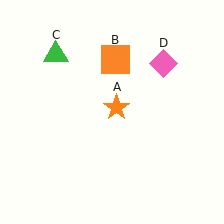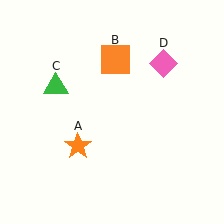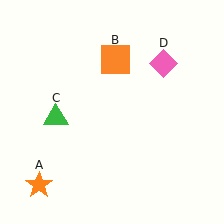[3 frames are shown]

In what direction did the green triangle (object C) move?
The green triangle (object C) moved down.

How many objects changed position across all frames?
2 objects changed position: orange star (object A), green triangle (object C).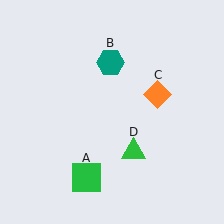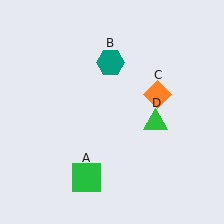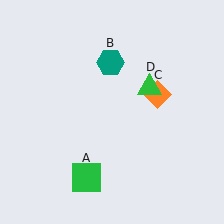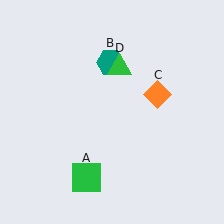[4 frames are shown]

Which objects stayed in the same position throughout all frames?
Green square (object A) and teal hexagon (object B) and orange diamond (object C) remained stationary.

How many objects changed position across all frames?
1 object changed position: green triangle (object D).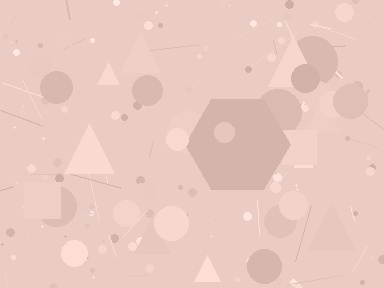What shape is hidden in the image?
A hexagon is hidden in the image.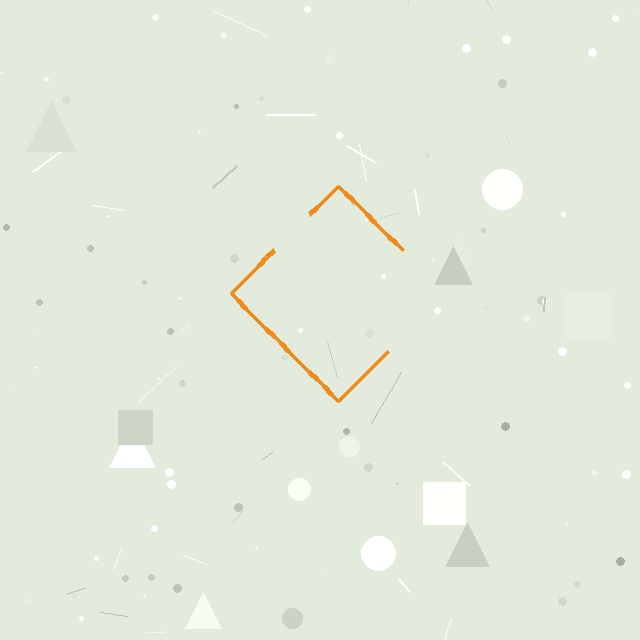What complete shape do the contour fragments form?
The contour fragments form a diamond.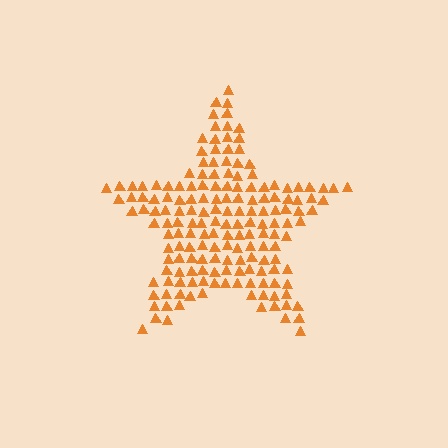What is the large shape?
The large shape is a star.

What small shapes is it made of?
It is made of small triangles.